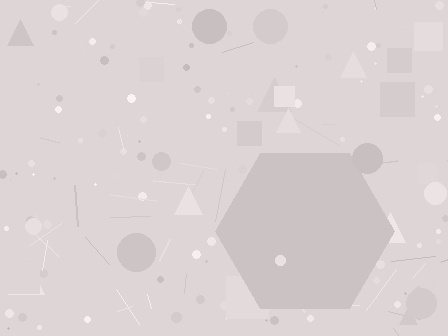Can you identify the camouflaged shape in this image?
The camouflaged shape is a hexagon.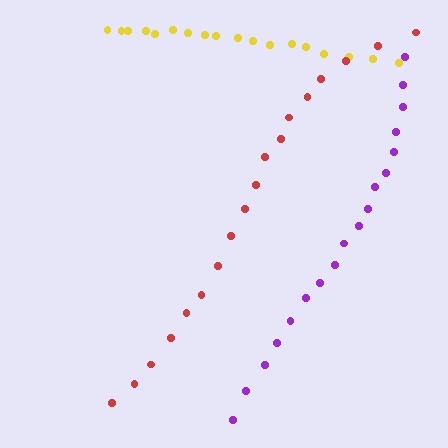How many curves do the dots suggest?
There are 3 distinct paths.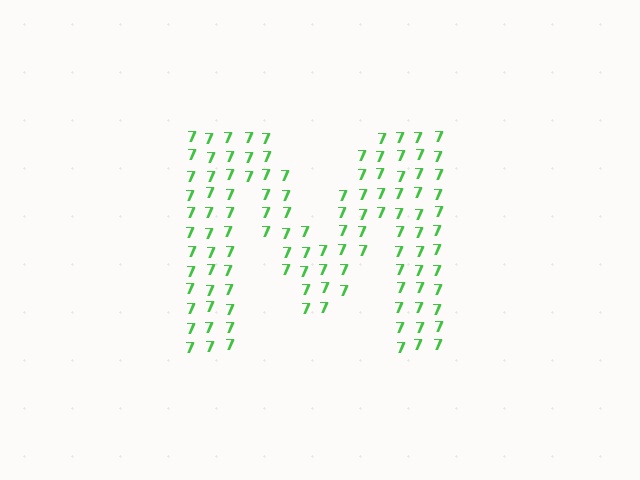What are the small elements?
The small elements are digit 7's.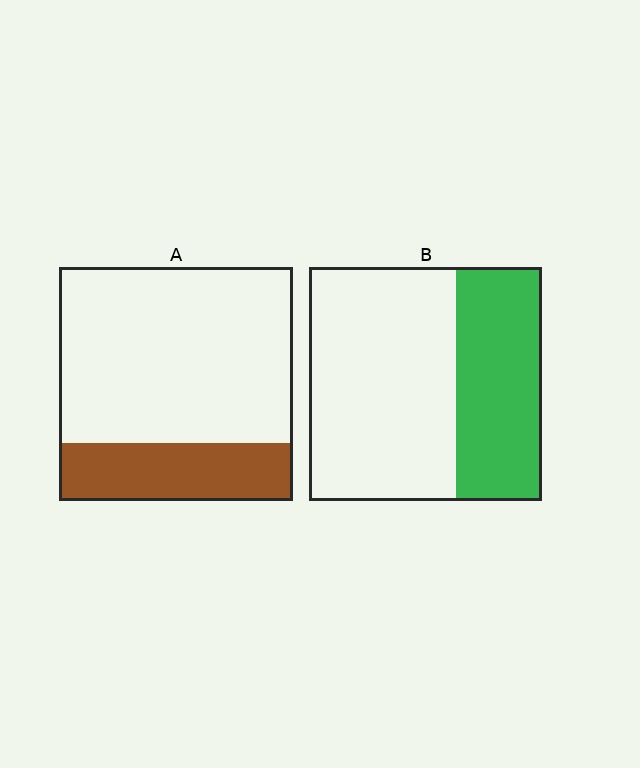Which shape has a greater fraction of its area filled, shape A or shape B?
Shape B.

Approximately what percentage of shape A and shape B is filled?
A is approximately 25% and B is approximately 35%.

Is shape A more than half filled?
No.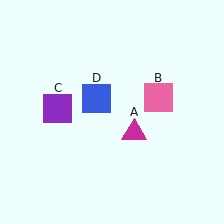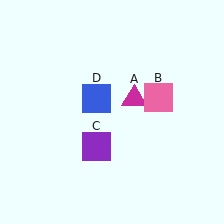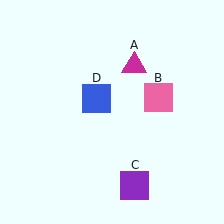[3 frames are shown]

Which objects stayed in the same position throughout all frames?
Pink square (object B) and blue square (object D) remained stationary.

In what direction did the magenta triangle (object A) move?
The magenta triangle (object A) moved up.